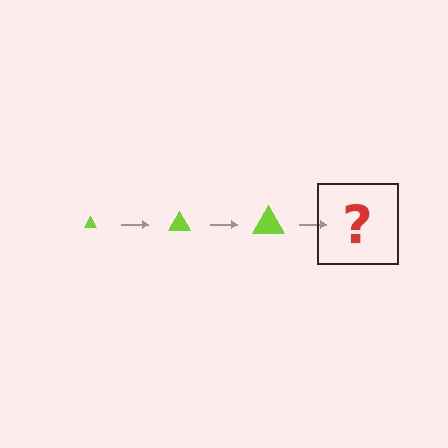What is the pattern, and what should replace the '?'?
The pattern is that the triangle gets progressively larger each step. The '?' should be a lime triangle, larger than the previous one.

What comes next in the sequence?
The next element should be a lime triangle, larger than the previous one.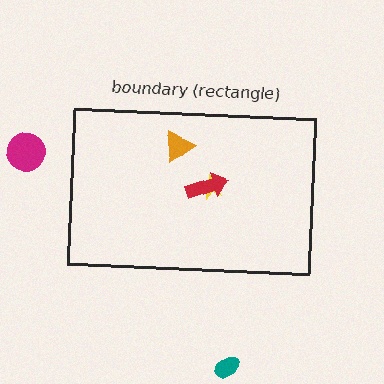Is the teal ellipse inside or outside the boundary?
Outside.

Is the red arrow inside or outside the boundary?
Inside.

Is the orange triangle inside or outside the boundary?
Inside.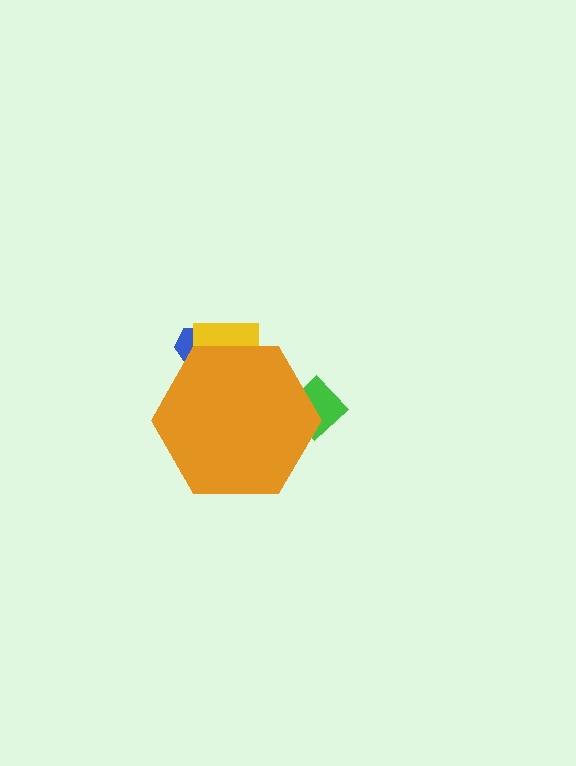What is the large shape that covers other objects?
An orange hexagon.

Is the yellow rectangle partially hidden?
Yes, the yellow rectangle is partially hidden behind the orange hexagon.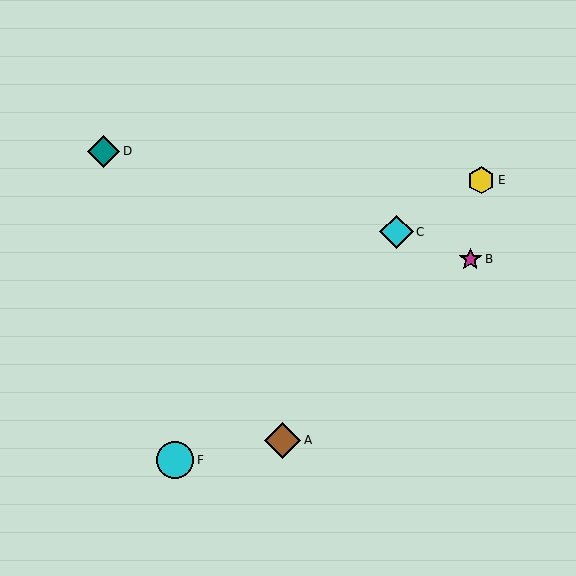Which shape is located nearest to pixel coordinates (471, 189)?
The yellow hexagon (labeled E) at (481, 180) is nearest to that location.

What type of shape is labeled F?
Shape F is a cyan circle.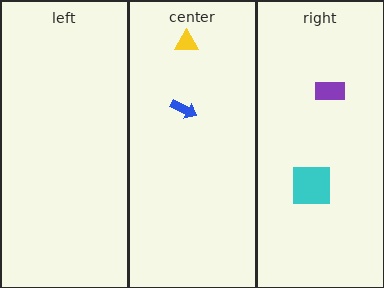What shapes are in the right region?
The cyan square, the purple rectangle.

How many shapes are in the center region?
2.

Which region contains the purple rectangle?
The right region.